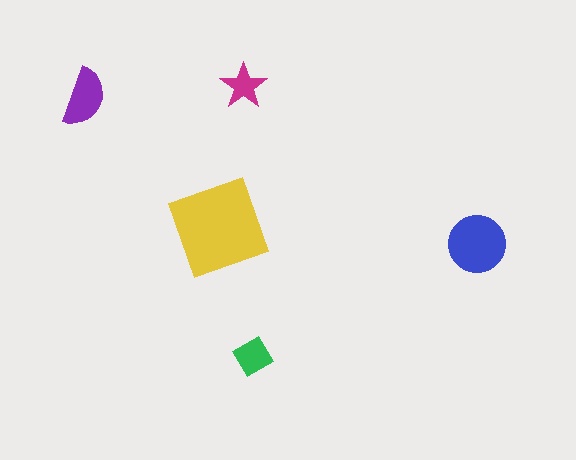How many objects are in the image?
There are 5 objects in the image.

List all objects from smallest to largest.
The magenta star, the green diamond, the purple semicircle, the blue circle, the yellow diamond.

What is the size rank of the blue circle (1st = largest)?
2nd.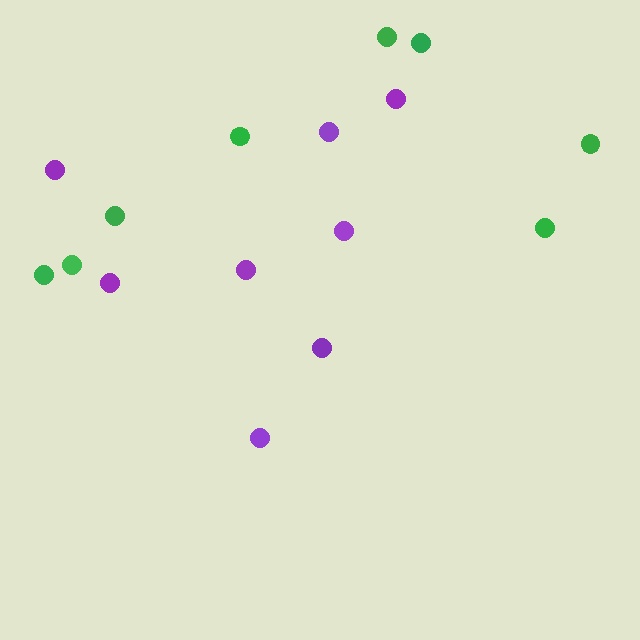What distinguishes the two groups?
There are 2 groups: one group of green circles (8) and one group of purple circles (8).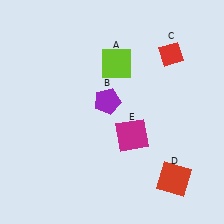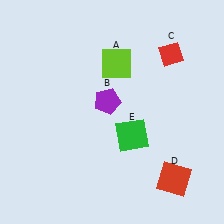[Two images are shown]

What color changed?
The square (E) changed from magenta in Image 1 to green in Image 2.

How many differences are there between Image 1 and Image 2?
There is 1 difference between the two images.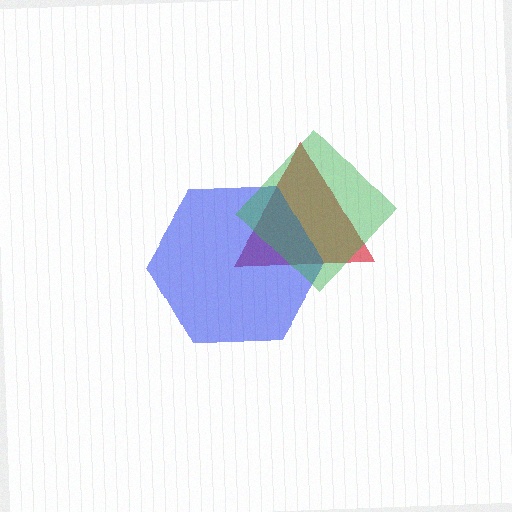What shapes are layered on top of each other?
The layered shapes are: a red triangle, a blue hexagon, a green diamond.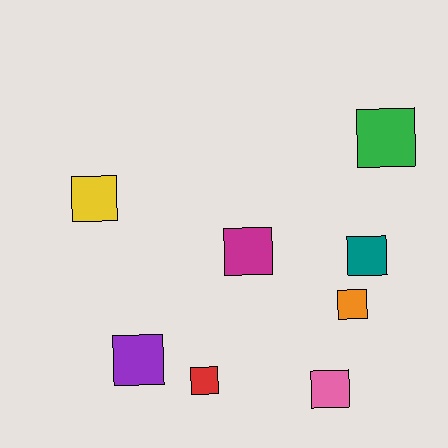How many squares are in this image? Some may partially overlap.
There are 8 squares.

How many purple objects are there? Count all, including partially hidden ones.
There is 1 purple object.